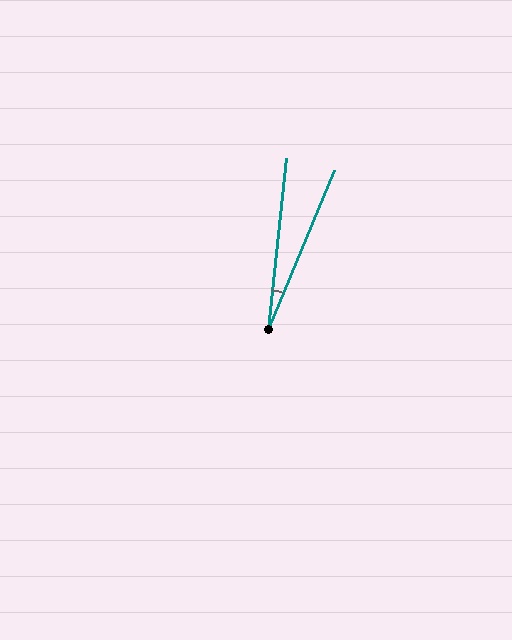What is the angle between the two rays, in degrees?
Approximately 17 degrees.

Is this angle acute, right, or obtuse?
It is acute.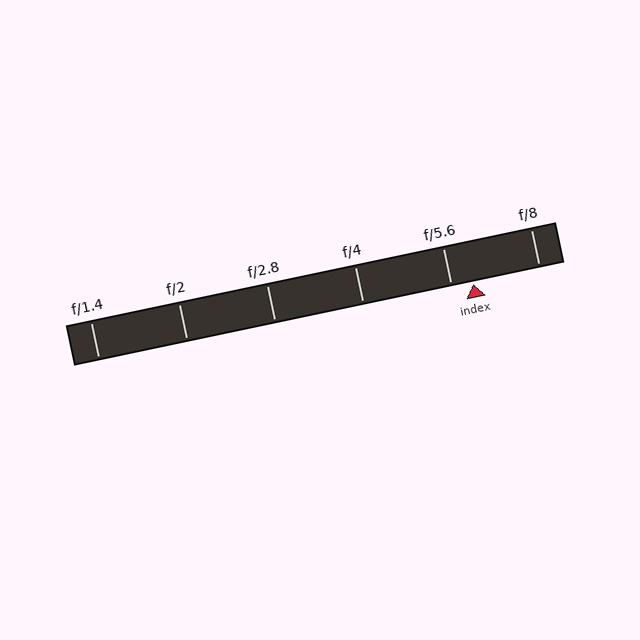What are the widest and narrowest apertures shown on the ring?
The widest aperture shown is f/1.4 and the narrowest is f/8.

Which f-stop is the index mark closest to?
The index mark is closest to f/5.6.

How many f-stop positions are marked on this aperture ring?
There are 6 f-stop positions marked.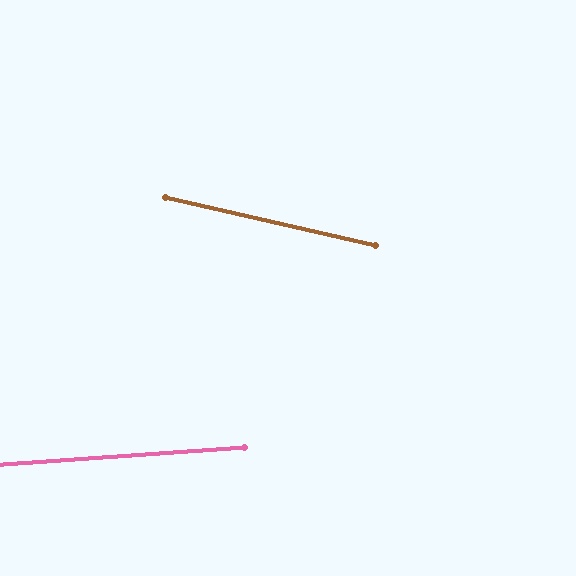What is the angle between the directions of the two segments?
Approximately 17 degrees.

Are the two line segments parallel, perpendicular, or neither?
Neither parallel nor perpendicular — they differ by about 17°.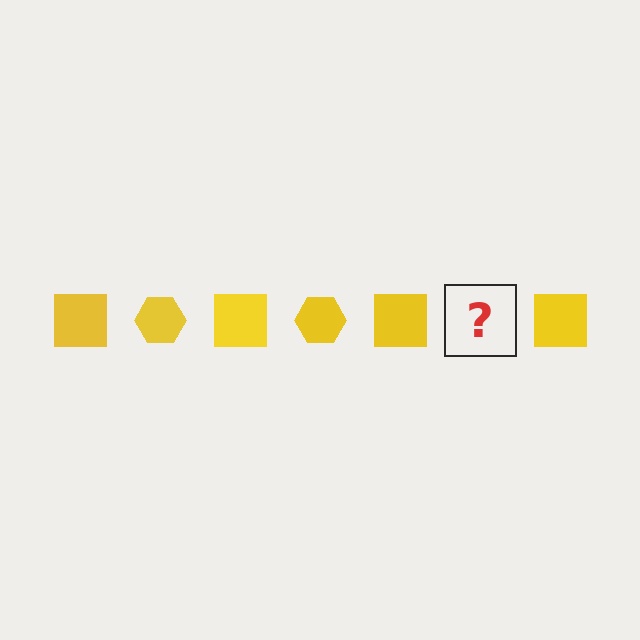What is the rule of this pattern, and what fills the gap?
The rule is that the pattern cycles through square, hexagon shapes in yellow. The gap should be filled with a yellow hexagon.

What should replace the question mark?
The question mark should be replaced with a yellow hexagon.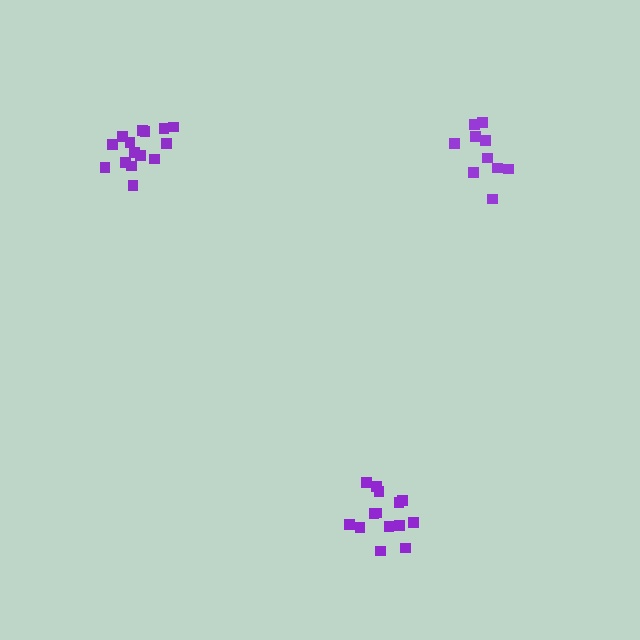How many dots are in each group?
Group 1: 14 dots, Group 2: 15 dots, Group 3: 10 dots (39 total).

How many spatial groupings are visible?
There are 3 spatial groupings.